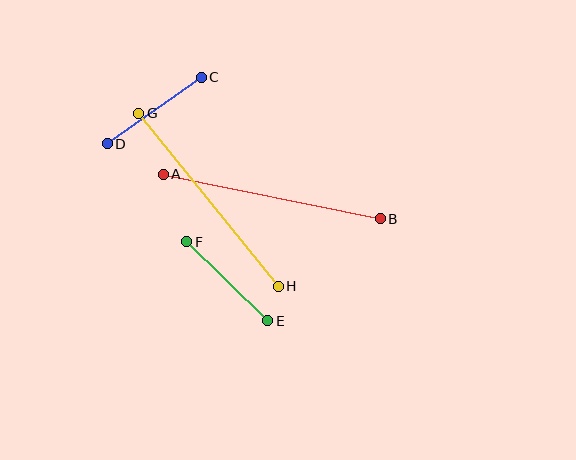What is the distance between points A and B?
The distance is approximately 222 pixels.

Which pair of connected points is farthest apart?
Points G and H are farthest apart.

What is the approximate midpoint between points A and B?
The midpoint is at approximately (272, 197) pixels.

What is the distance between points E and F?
The distance is approximately 113 pixels.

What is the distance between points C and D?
The distance is approximately 115 pixels.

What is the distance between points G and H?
The distance is approximately 222 pixels.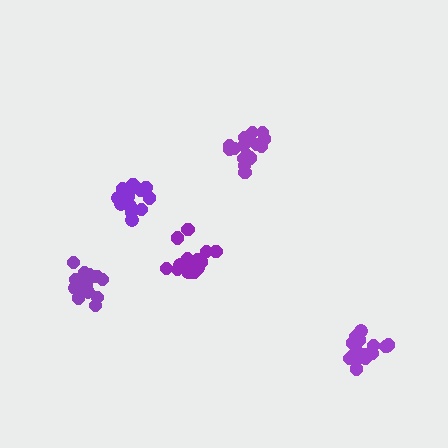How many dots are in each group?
Group 1: 16 dots, Group 2: 18 dots, Group 3: 18 dots, Group 4: 18 dots, Group 5: 20 dots (90 total).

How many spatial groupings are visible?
There are 5 spatial groupings.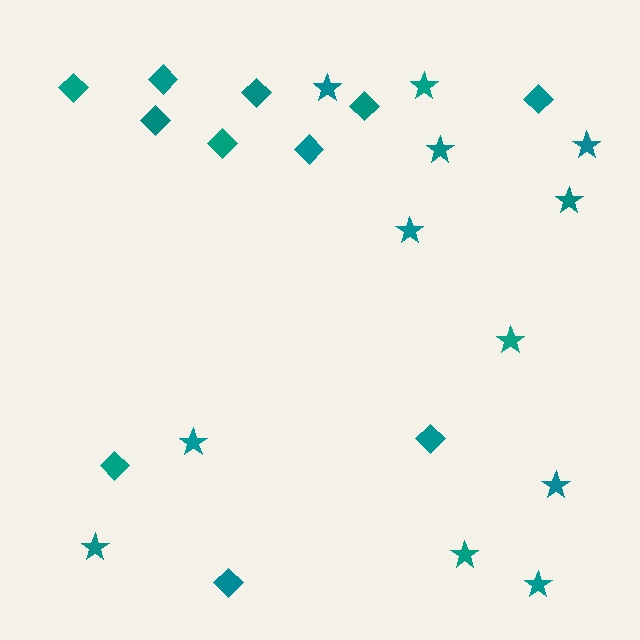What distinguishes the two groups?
There are 2 groups: one group of stars (12) and one group of diamonds (11).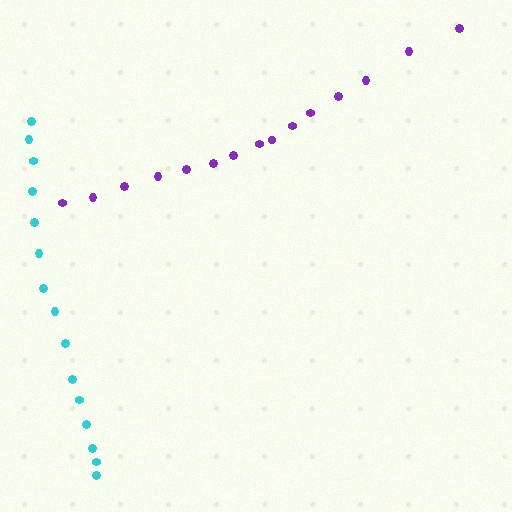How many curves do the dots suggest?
There are 2 distinct paths.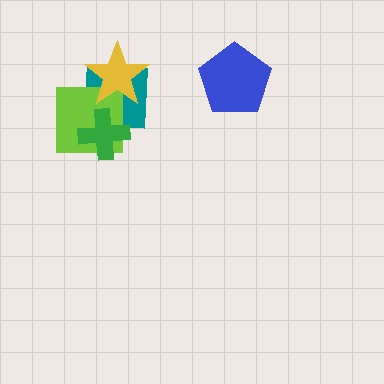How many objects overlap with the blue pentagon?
0 objects overlap with the blue pentagon.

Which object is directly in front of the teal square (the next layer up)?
The lime square is directly in front of the teal square.